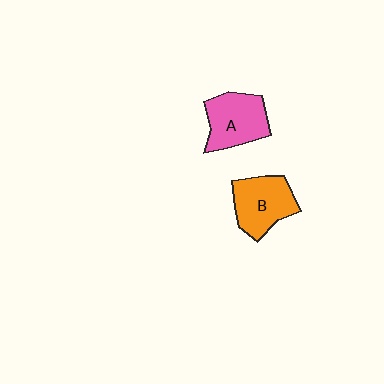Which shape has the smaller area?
Shape B (orange).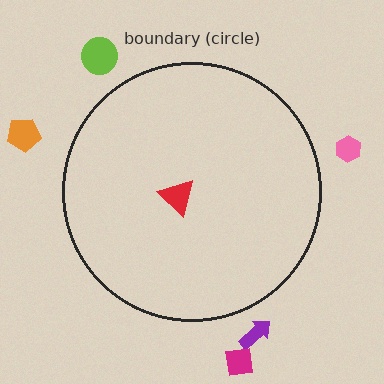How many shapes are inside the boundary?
1 inside, 5 outside.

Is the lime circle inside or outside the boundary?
Outside.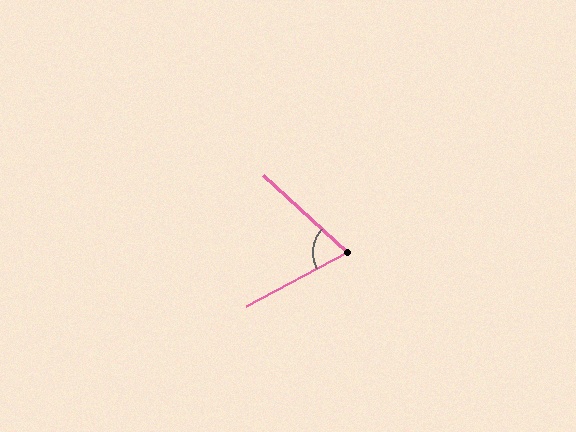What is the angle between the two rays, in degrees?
Approximately 71 degrees.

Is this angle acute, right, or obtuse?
It is acute.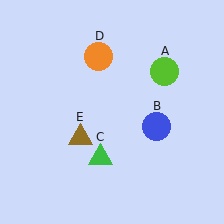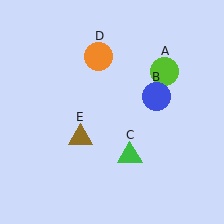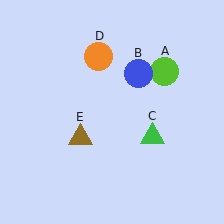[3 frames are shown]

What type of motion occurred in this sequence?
The blue circle (object B), green triangle (object C) rotated counterclockwise around the center of the scene.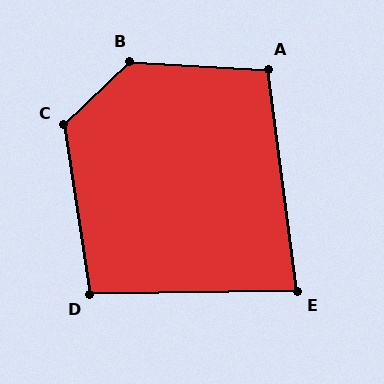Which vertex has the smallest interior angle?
E, at approximately 83 degrees.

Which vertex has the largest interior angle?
B, at approximately 133 degrees.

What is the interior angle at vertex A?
Approximately 101 degrees (obtuse).